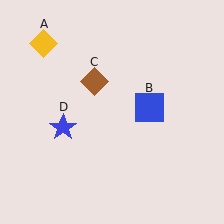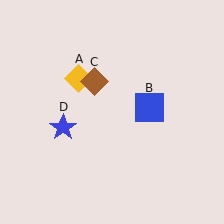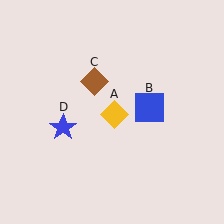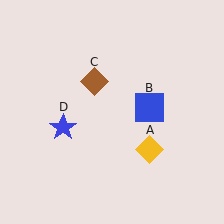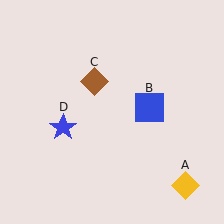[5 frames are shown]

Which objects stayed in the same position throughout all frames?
Blue square (object B) and brown diamond (object C) and blue star (object D) remained stationary.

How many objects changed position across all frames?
1 object changed position: yellow diamond (object A).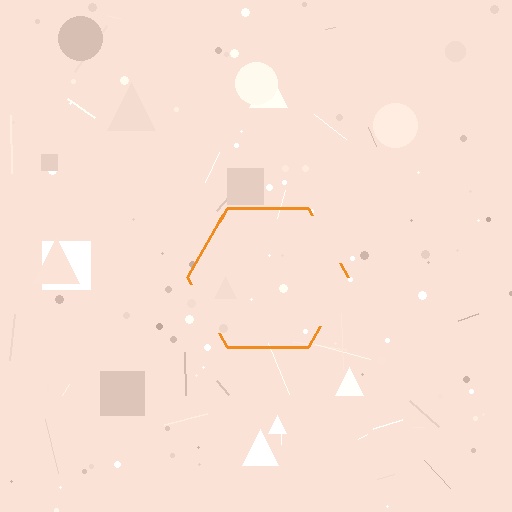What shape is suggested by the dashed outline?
The dashed outline suggests a hexagon.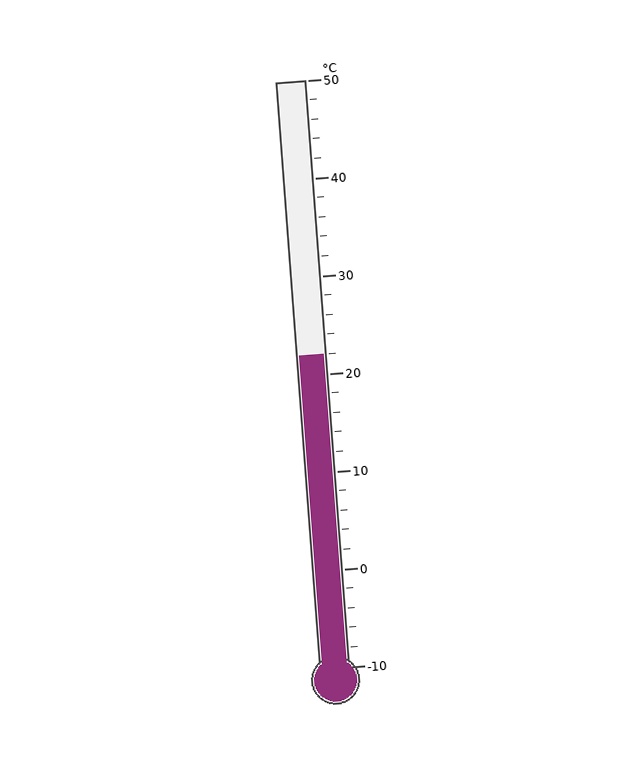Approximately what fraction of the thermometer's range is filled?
The thermometer is filled to approximately 55% of its range.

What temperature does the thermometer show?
The thermometer shows approximately 22°C.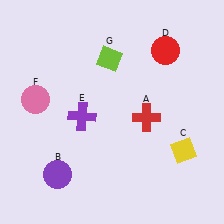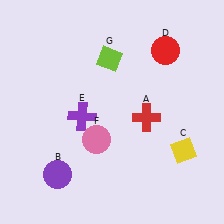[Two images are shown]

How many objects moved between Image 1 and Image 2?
1 object moved between the two images.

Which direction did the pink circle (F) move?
The pink circle (F) moved right.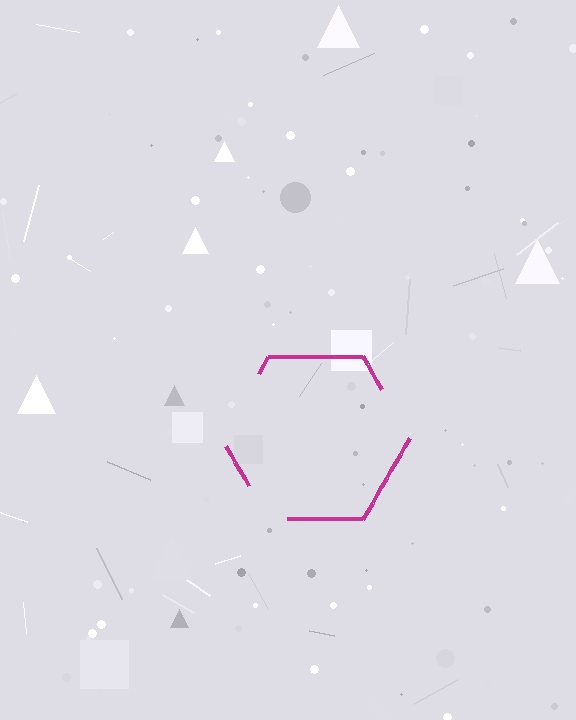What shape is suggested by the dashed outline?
The dashed outline suggests a hexagon.